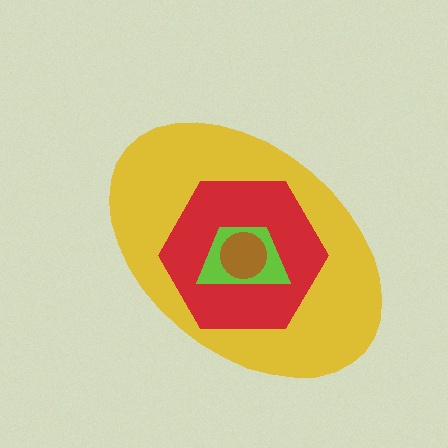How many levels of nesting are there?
4.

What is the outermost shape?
The yellow ellipse.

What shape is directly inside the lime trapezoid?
The brown circle.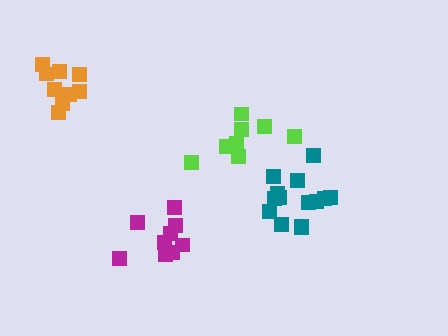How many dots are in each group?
Group 1: 14 dots, Group 2: 8 dots, Group 3: 10 dots, Group 4: 9 dots (41 total).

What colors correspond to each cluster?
The clusters are colored: teal, lime, orange, magenta.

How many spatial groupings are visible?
There are 4 spatial groupings.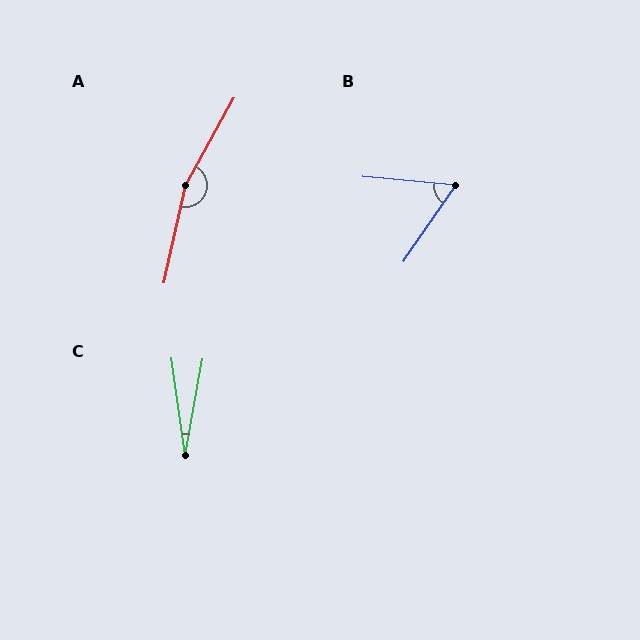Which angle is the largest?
A, at approximately 163 degrees.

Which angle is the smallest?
C, at approximately 18 degrees.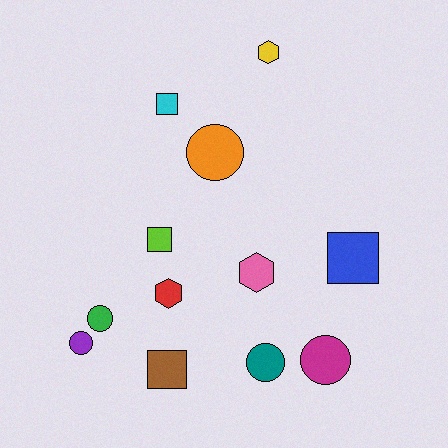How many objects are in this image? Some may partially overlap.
There are 12 objects.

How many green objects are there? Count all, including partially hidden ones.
There is 1 green object.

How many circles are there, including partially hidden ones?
There are 5 circles.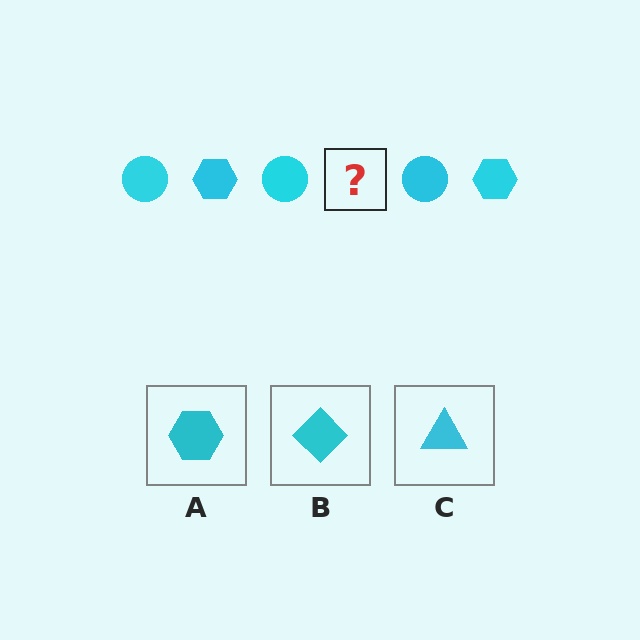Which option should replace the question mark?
Option A.